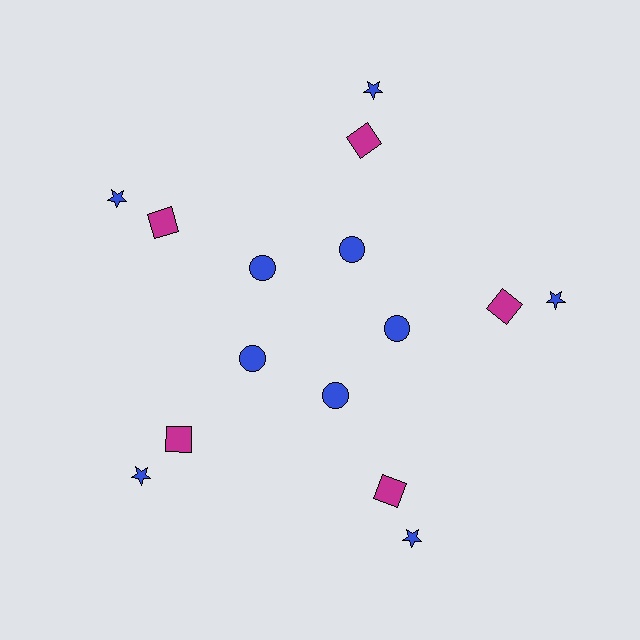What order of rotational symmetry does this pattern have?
This pattern has 5-fold rotational symmetry.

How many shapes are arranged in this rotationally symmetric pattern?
There are 15 shapes, arranged in 5 groups of 3.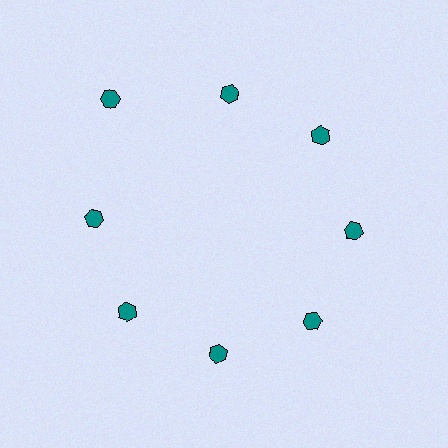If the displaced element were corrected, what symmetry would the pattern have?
It would have 8-fold rotational symmetry — the pattern would map onto itself every 45 degrees.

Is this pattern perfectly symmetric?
No. The 8 teal hexagons are arranged in a ring, but one element near the 10 o'clock position is pushed outward from the center, breaking the 8-fold rotational symmetry.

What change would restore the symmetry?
The symmetry would be restored by moving it inward, back onto the ring so that all 8 hexagons sit at equal angles and equal distance from the center.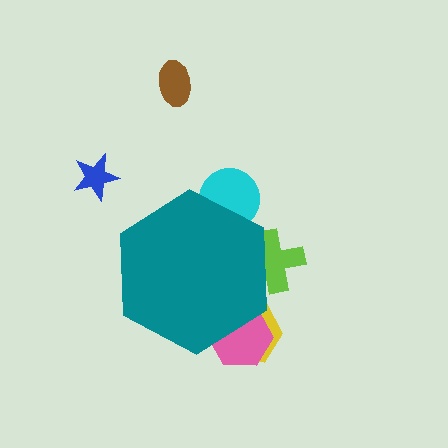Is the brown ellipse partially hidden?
No, the brown ellipse is fully visible.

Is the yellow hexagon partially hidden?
Yes, the yellow hexagon is partially hidden behind the teal hexagon.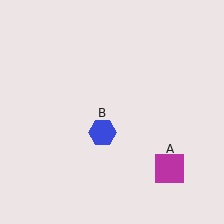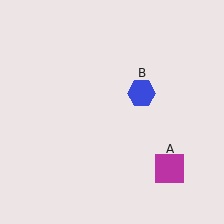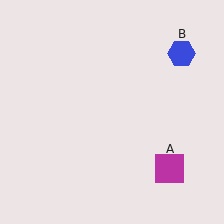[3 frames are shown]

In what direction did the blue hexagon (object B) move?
The blue hexagon (object B) moved up and to the right.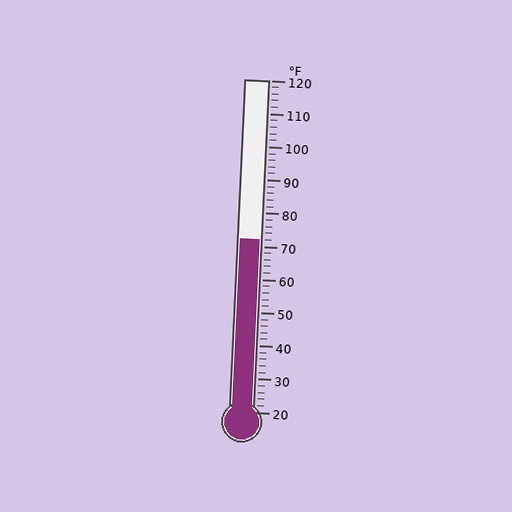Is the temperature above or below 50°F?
The temperature is above 50°F.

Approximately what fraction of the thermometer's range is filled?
The thermometer is filled to approximately 50% of its range.